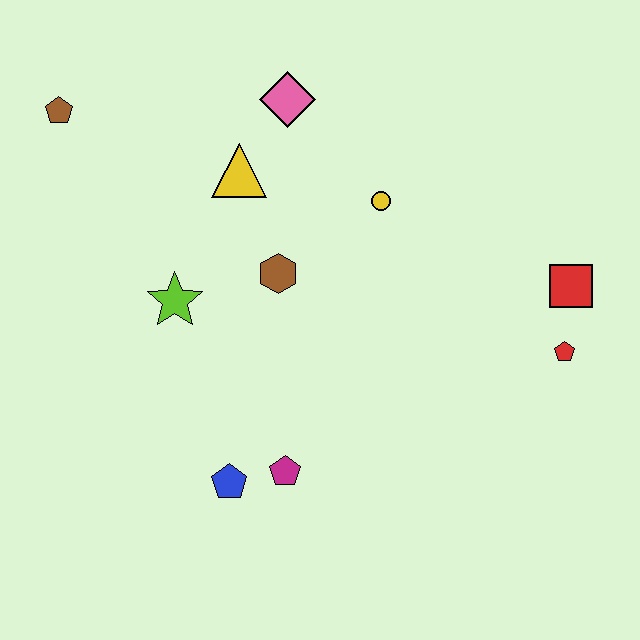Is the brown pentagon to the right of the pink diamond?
No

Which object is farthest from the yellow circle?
The brown pentagon is farthest from the yellow circle.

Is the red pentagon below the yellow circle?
Yes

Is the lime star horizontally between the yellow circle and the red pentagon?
No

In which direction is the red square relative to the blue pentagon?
The red square is to the right of the blue pentagon.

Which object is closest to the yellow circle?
The brown hexagon is closest to the yellow circle.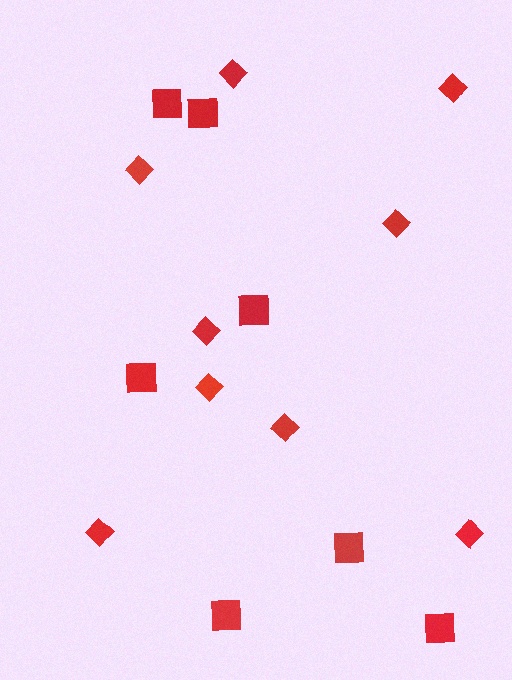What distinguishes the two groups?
There are 2 groups: one group of squares (7) and one group of diamonds (9).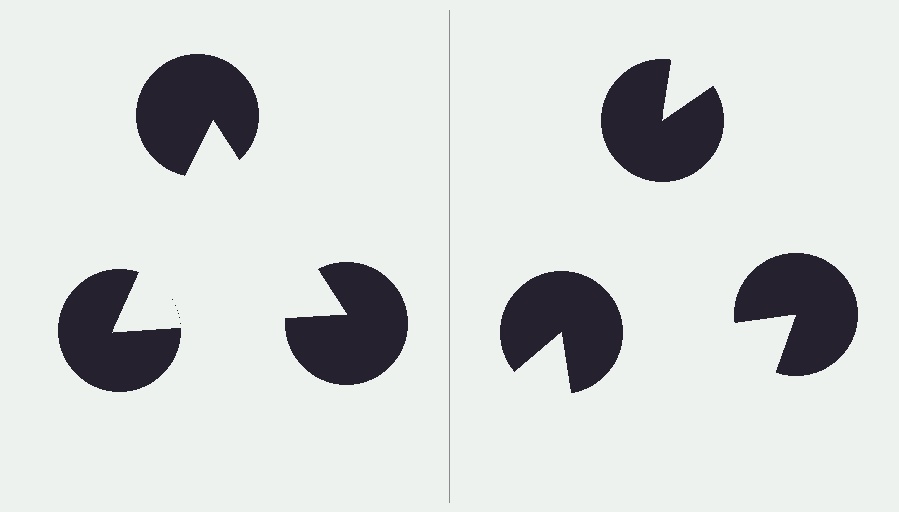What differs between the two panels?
The pac-man discs are positioned identically on both sides; only the wedge orientations differ. On the left they align to a triangle; on the right they are misaligned.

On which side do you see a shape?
An illusory triangle appears on the left side. On the right side the wedge cuts are rotated, so no coherent shape forms.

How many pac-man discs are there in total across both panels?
6 — 3 on each side.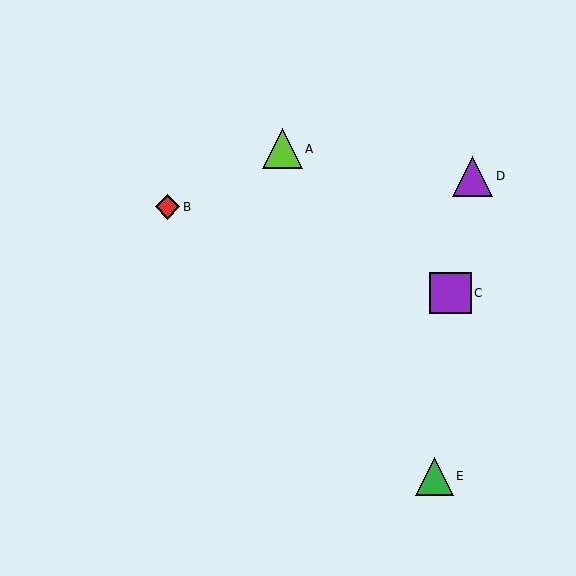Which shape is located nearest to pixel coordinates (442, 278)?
The purple square (labeled C) at (450, 293) is nearest to that location.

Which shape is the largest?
The purple square (labeled C) is the largest.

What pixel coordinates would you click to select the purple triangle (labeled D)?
Click at (473, 176) to select the purple triangle D.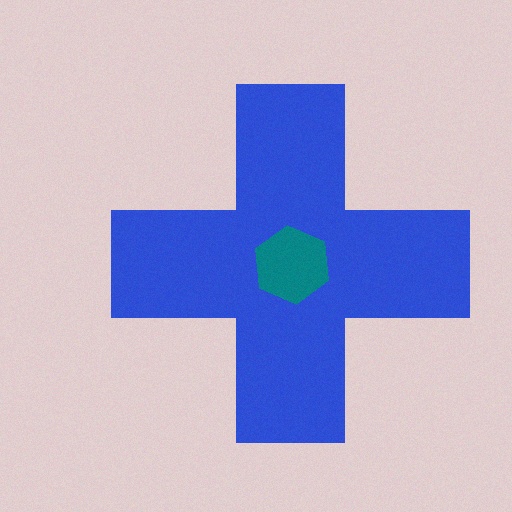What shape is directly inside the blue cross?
The teal hexagon.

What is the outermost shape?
The blue cross.